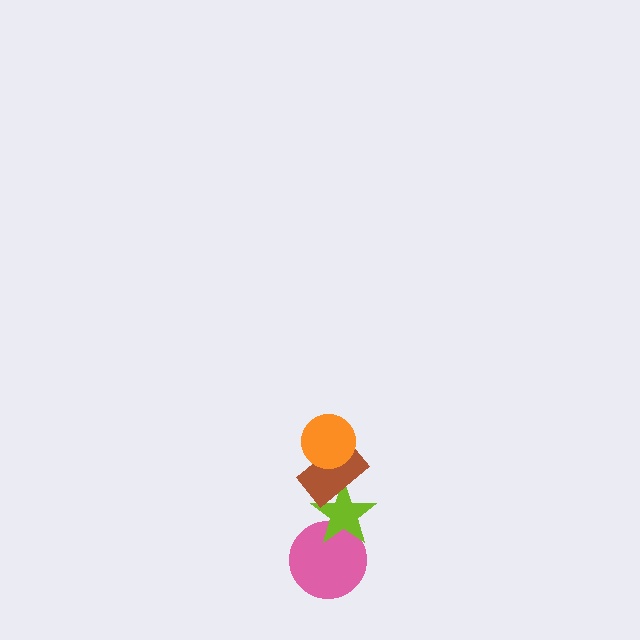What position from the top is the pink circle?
The pink circle is 4th from the top.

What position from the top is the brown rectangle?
The brown rectangle is 2nd from the top.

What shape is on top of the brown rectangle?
The orange circle is on top of the brown rectangle.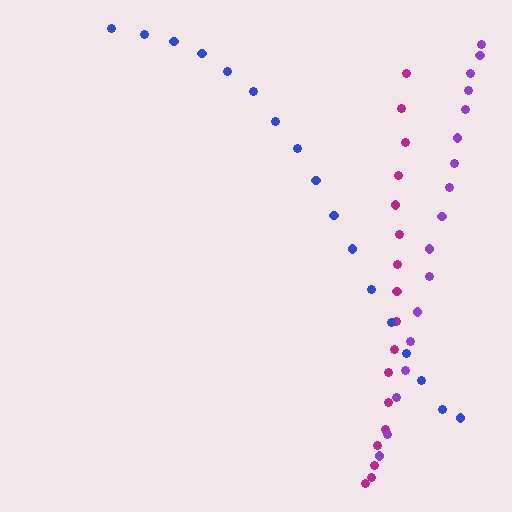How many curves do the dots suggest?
There are 3 distinct paths.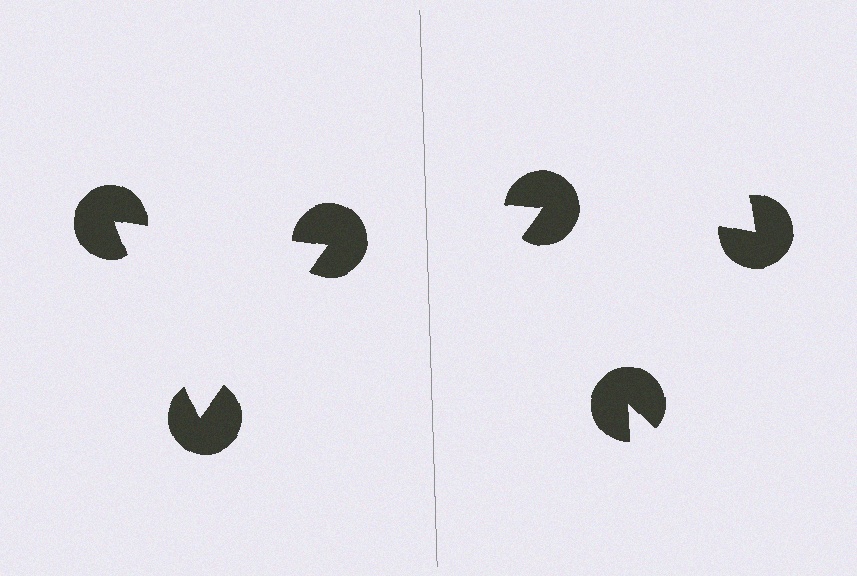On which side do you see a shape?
An illusory triangle appears on the left side. On the right side the wedge cuts are rotated, so no coherent shape forms.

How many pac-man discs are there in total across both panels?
6 — 3 on each side.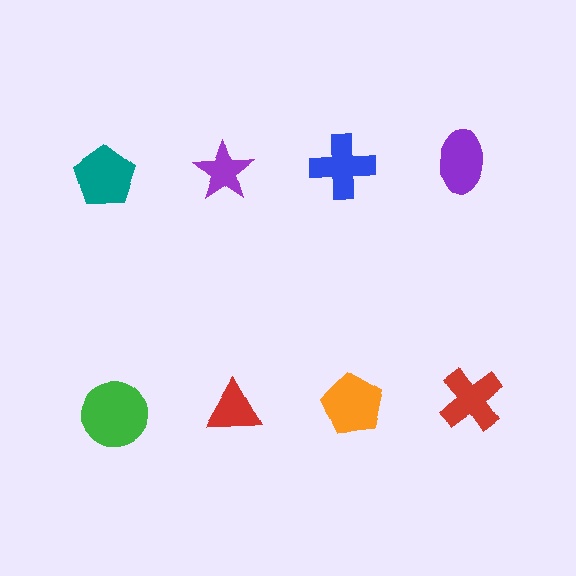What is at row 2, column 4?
A red cross.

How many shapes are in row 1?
4 shapes.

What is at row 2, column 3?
An orange pentagon.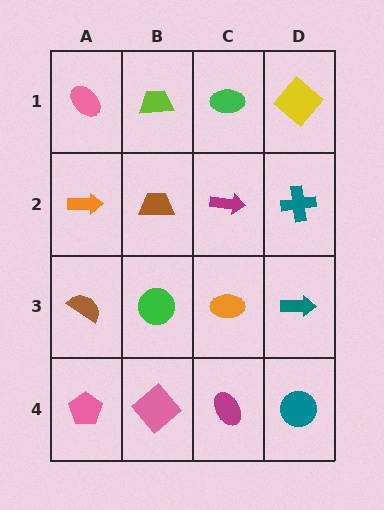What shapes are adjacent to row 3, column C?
A magenta arrow (row 2, column C), a magenta ellipse (row 4, column C), a green circle (row 3, column B), a teal arrow (row 3, column D).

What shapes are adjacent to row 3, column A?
An orange arrow (row 2, column A), a pink pentagon (row 4, column A), a green circle (row 3, column B).